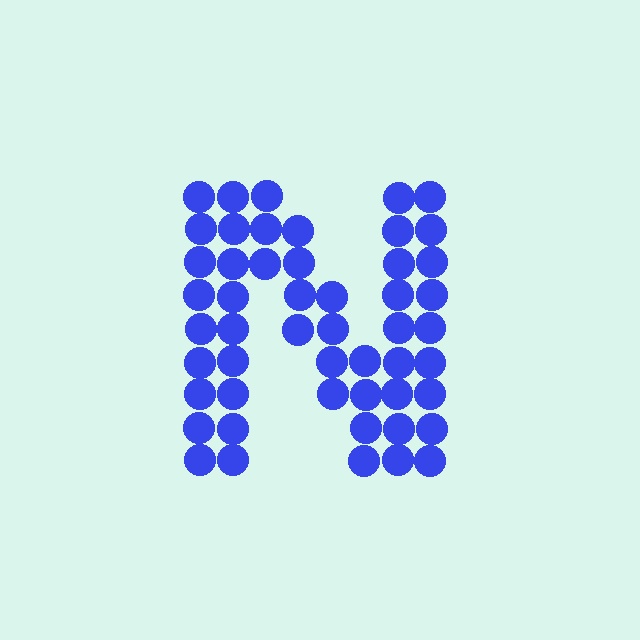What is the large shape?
The large shape is the letter N.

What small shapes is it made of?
It is made of small circles.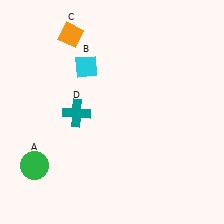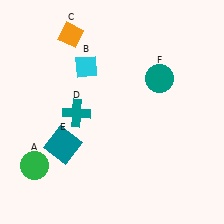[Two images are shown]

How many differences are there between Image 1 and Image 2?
There are 2 differences between the two images.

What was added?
A teal square (E), a teal circle (F) were added in Image 2.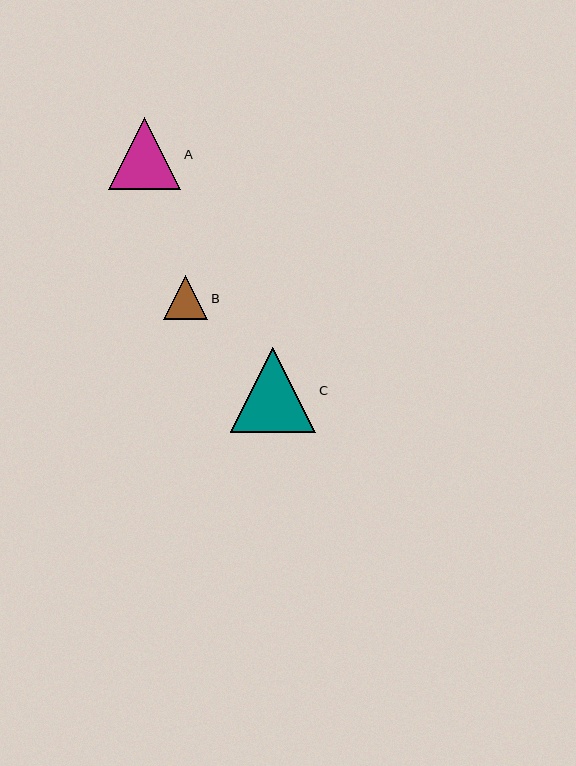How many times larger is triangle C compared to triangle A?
Triangle C is approximately 1.2 times the size of triangle A.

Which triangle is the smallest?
Triangle B is the smallest with a size of approximately 44 pixels.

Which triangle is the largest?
Triangle C is the largest with a size of approximately 86 pixels.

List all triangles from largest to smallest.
From largest to smallest: C, A, B.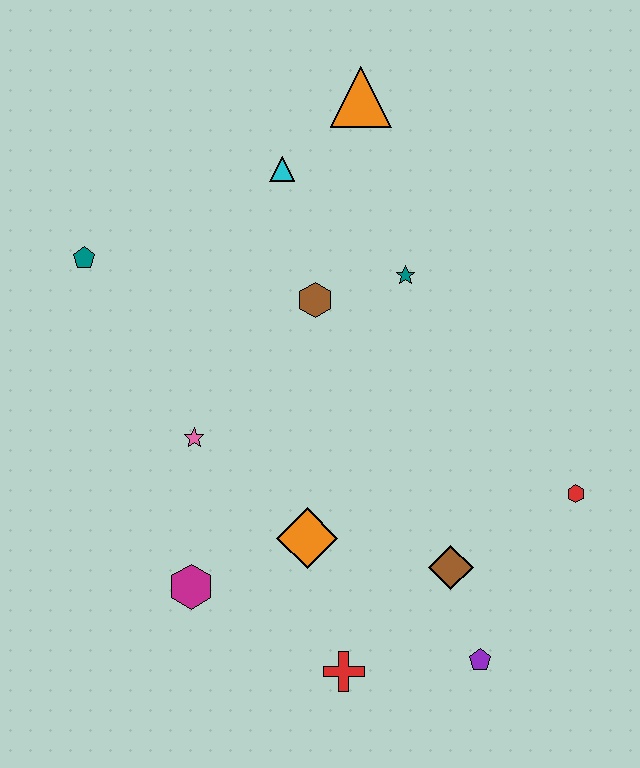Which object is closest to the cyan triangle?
The orange triangle is closest to the cyan triangle.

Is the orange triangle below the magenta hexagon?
No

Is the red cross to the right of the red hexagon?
No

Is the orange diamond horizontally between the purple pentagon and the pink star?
Yes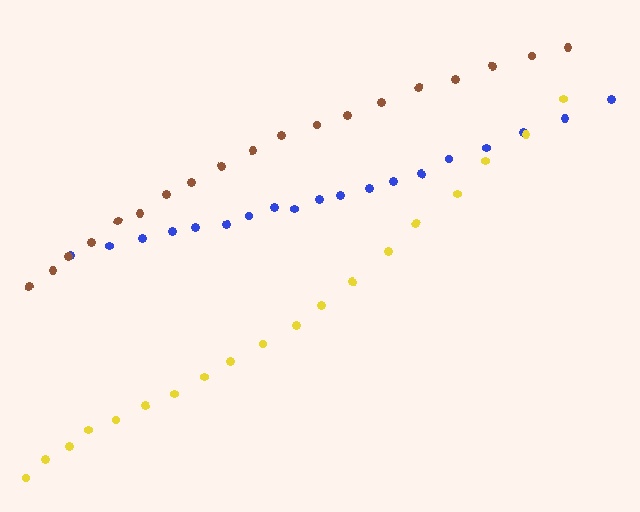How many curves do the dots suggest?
There are 3 distinct paths.